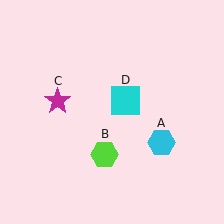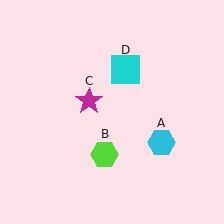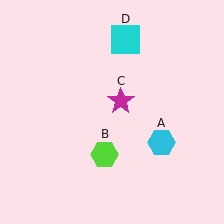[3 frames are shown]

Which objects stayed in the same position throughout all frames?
Cyan hexagon (object A) and lime hexagon (object B) remained stationary.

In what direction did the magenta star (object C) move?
The magenta star (object C) moved right.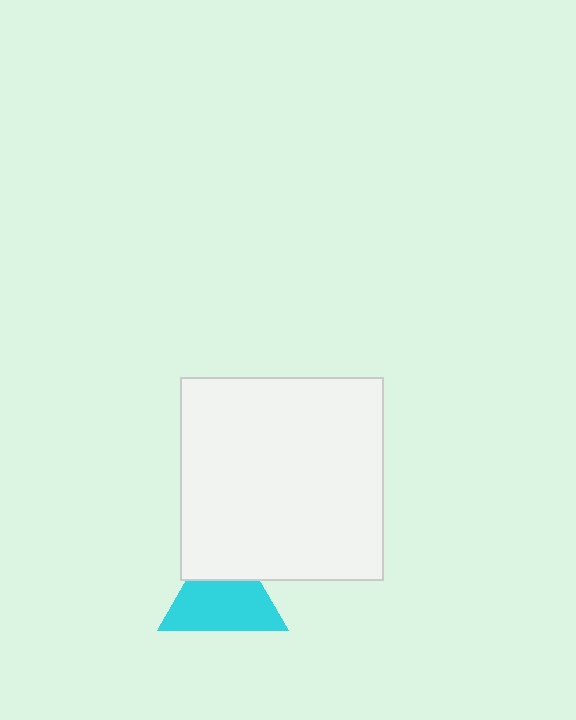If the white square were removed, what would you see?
You would see the complete cyan triangle.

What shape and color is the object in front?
The object in front is a white square.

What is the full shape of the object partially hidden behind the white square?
The partially hidden object is a cyan triangle.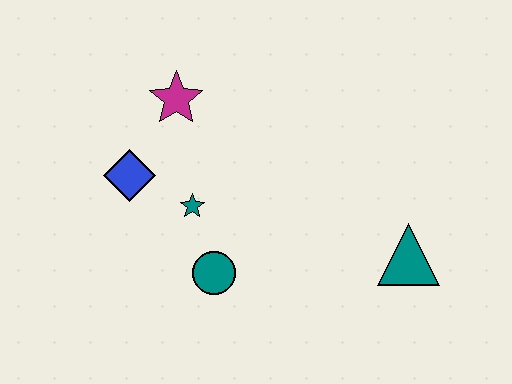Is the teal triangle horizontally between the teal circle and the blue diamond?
No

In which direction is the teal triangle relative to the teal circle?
The teal triangle is to the right of the teal circle.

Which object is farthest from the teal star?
The teal triangle is farthest from the teal star.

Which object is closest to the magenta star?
The blue diamond is closest to the magenta star.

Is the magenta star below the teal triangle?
No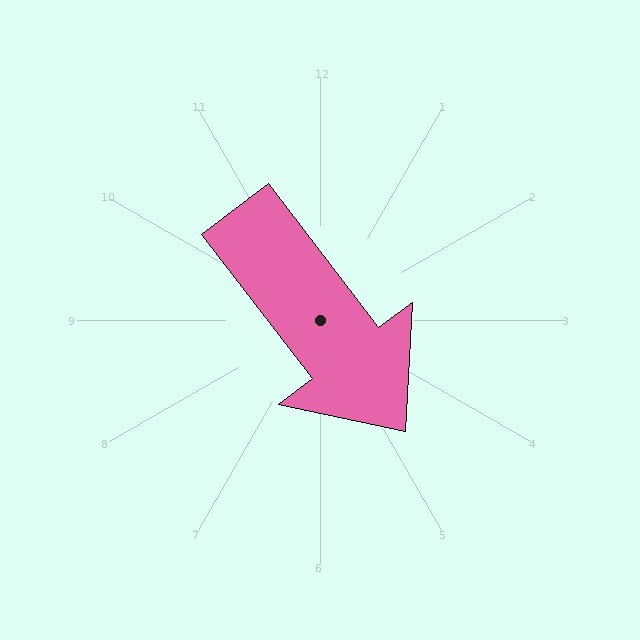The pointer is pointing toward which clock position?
Roughly 5 o'clock.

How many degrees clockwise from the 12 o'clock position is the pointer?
Approximately 143 degrees.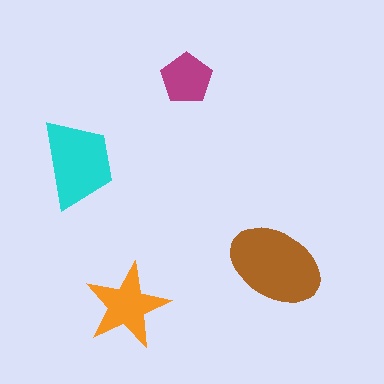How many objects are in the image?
There are 4 objects in the image.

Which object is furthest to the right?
The brown ellipse is rightmost.